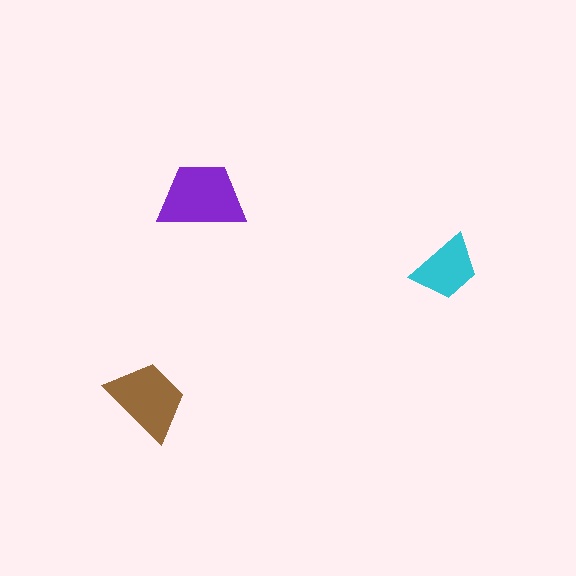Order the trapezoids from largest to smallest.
the purple one, the brown one, the cyan one.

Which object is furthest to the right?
The cyan trapezoid is rightmost.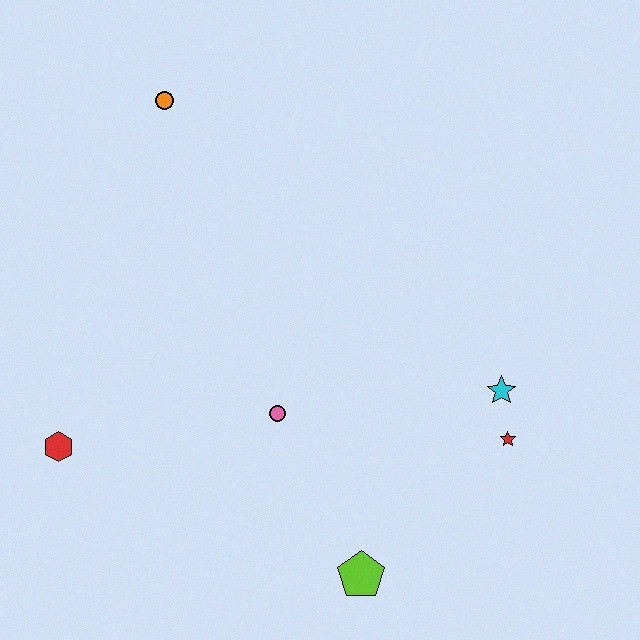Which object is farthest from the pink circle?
The orange circle is farthest from the pink circle.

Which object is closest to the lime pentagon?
The pink circle is closest to the lime pentagon.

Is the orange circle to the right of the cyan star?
No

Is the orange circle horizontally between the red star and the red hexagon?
Yes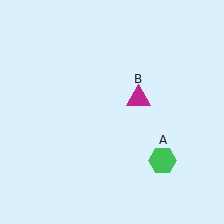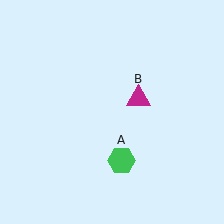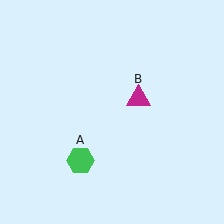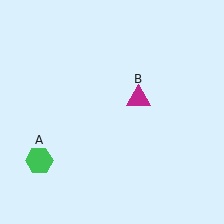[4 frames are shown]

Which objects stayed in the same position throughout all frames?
Magenta triangle (object B) remained stationary.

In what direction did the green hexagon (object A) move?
The green hexagon (object A) moved left.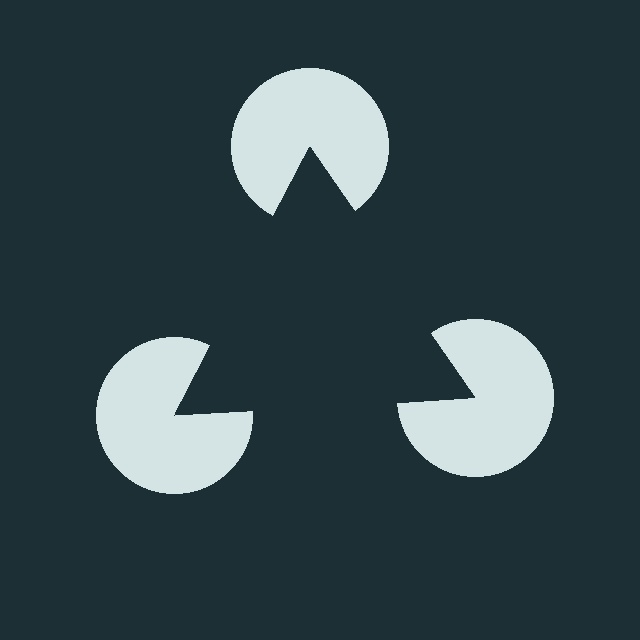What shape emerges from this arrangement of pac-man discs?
An illusory triangle — its edges are inferred from the aligned wedge cuts in the pac-man discs, not physically drawn.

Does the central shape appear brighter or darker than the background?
It typically appears slightly darker than the background, even though no actual brightness change is drawn.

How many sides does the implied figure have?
3 sides.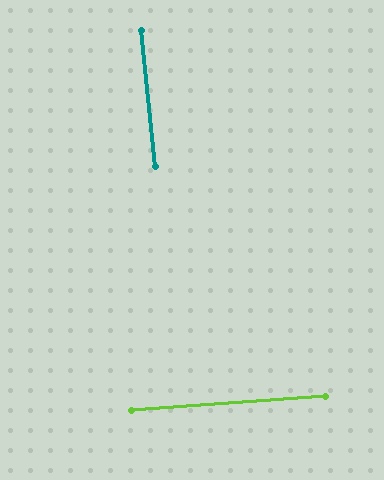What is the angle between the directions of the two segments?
Approximately 88 degrees.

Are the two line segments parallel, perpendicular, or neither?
Perpendicular — they meet at approximately 88°.